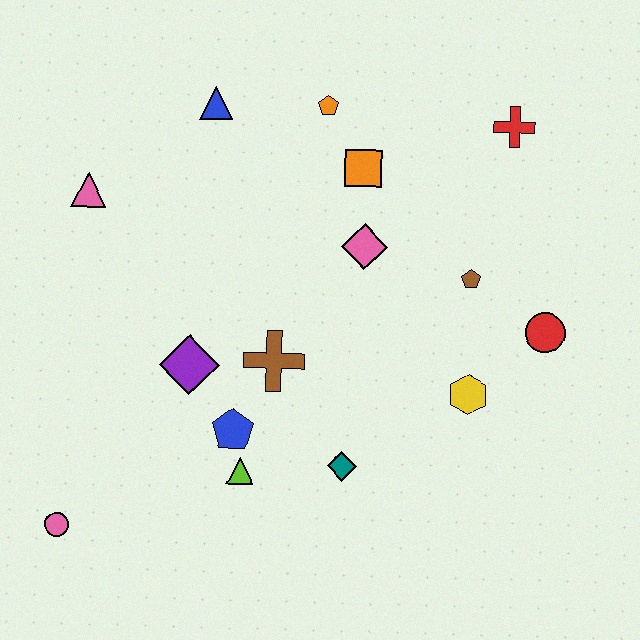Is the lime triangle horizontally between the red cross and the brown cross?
No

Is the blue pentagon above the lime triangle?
Yes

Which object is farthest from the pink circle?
The red cross is farthest from the pink circle.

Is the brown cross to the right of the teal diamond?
No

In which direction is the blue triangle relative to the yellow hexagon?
The blue triangle is above the yellow hexagon.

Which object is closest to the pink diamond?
The orange square is closest to the pink diamond.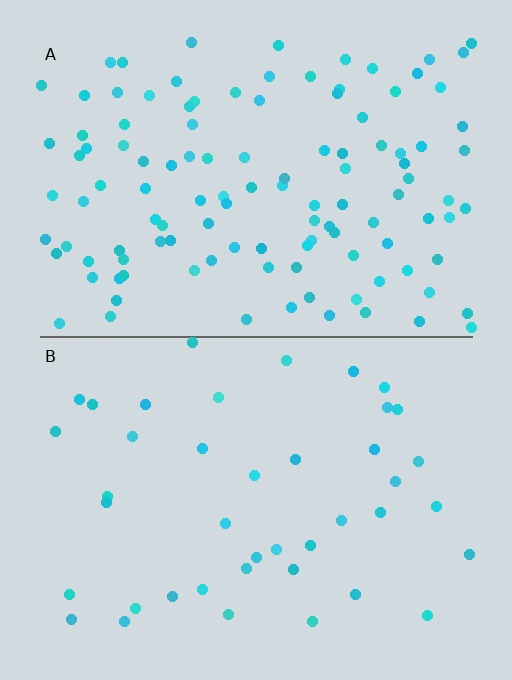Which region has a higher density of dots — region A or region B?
A (the top).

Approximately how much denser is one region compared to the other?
Approximately 2.8× — region A over region B.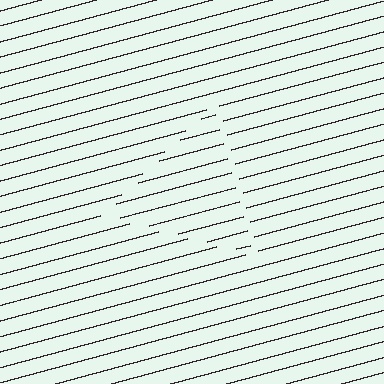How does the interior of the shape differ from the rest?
The interior of the shape contains the same grating, shifted by half a period — the contour is defined by the phase discontinuity where line-ends from the inner and outer gratings abut.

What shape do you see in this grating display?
An illusory triangle. The interior of the shape contains the same grating, shifted by half a period — the contour is defined by the phase discontinuity where line-ends from the inner and outer gratings abut.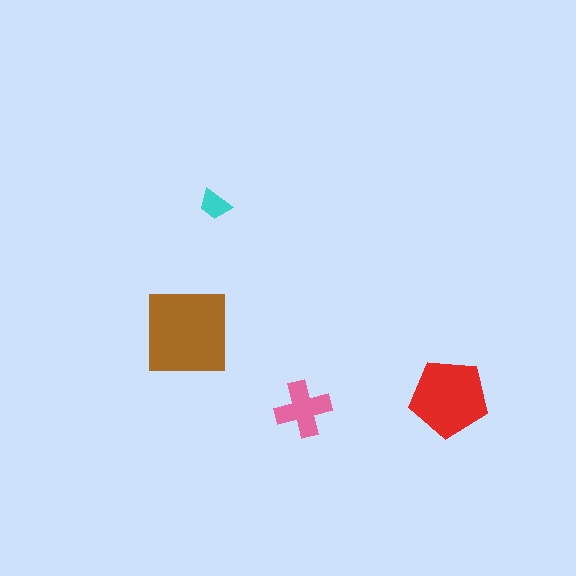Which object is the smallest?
The cyan trapezoid.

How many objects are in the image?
There are 4 objects in the image.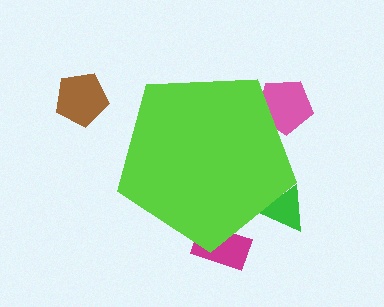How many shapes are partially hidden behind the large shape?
3 shapes are partially hidden.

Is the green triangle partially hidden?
Yes, the green triangle is partially hidden behind the lime pentagon.